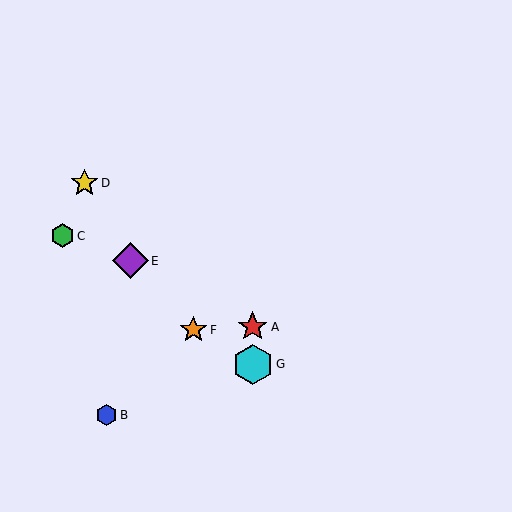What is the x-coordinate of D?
Object D is at x≈85.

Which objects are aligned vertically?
Objects A, G are aligned vertically.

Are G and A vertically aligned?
Yes, both are at x≈253.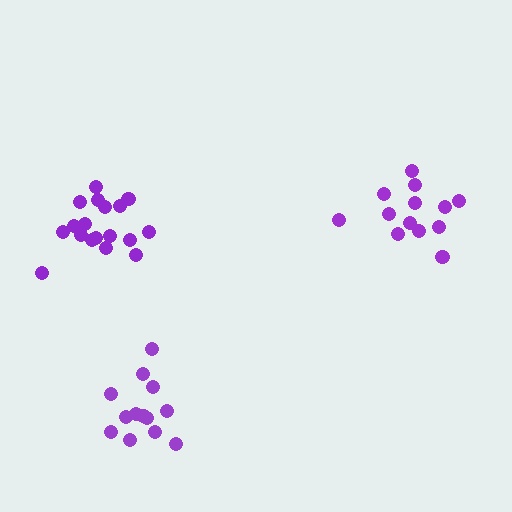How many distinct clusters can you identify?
There are 3 distinct clusters.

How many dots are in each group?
Group 1: 13 dots, Group 2: 18 dots, Group 3: 13 dots (44 total).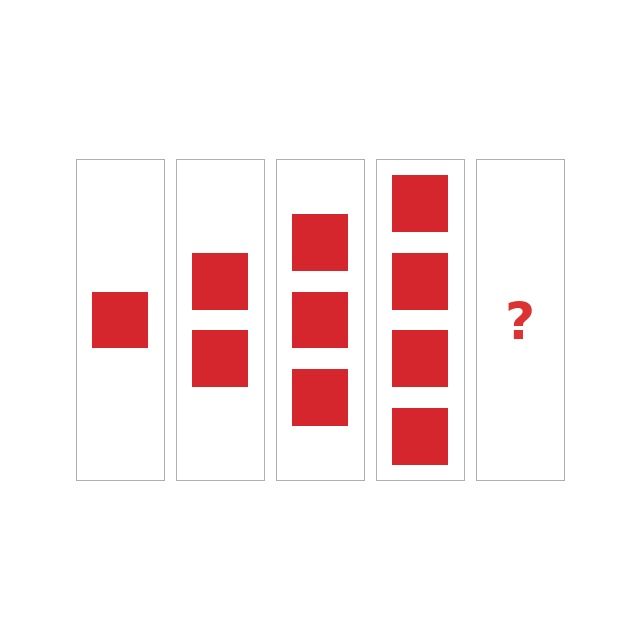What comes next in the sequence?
The next element should be 5 squares.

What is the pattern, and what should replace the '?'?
The pattern is that each step adds one more square. The '?' should be 5 squares.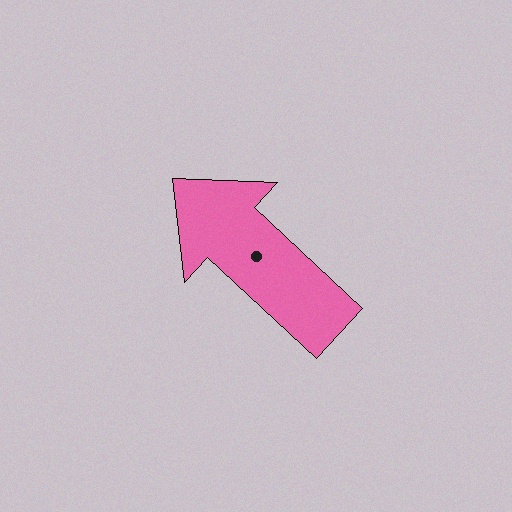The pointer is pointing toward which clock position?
Roughly 10 o'clock.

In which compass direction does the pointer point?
Northwest.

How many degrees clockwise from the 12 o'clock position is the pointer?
Approximately 313 degrees.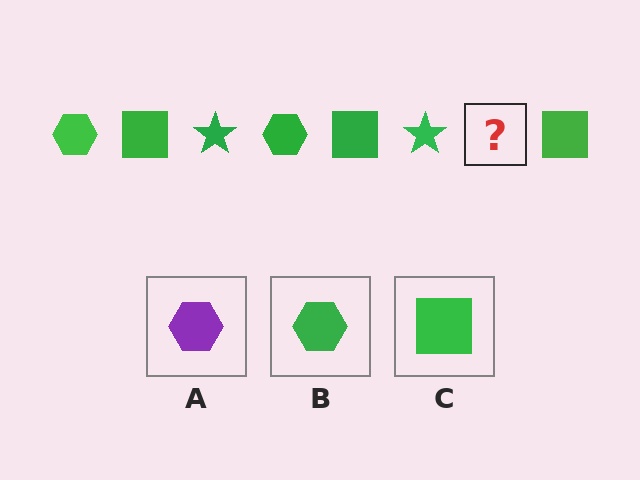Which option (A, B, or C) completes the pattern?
B.